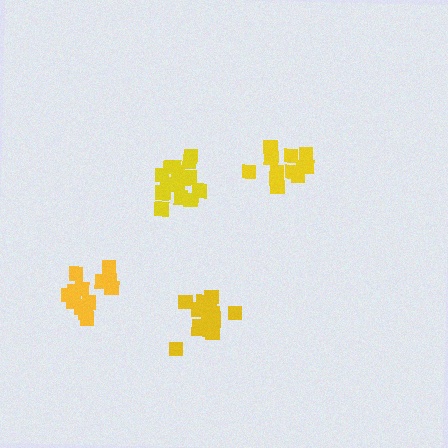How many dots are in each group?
Group 1: 17 dots, Group 2: 15 dots, Group 3: 13 dots, Group 4: 16 dots (61 total).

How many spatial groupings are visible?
There are 4 spatial groupings.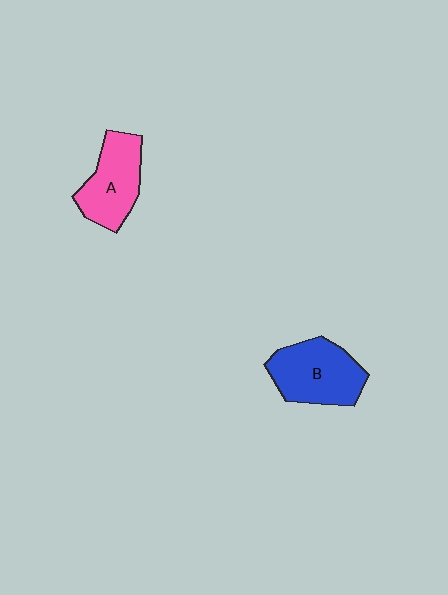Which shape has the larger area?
Shape B (blue).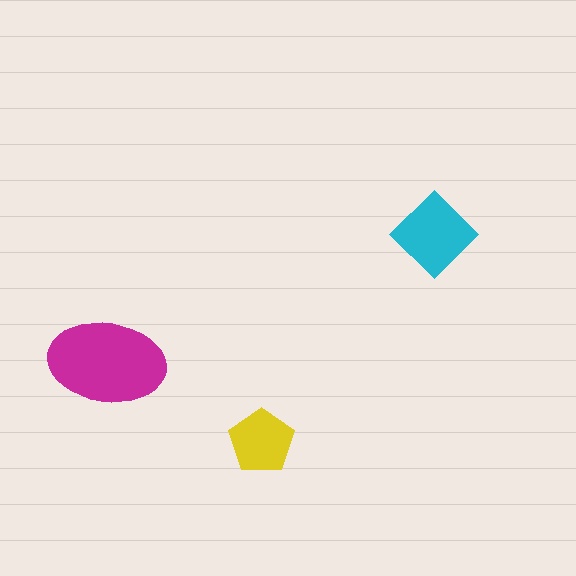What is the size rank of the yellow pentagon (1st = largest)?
3rd.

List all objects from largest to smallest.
The magenta ellipse, the cyan diamond, the yellow pentagon.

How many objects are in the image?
There are 3 objects in the image.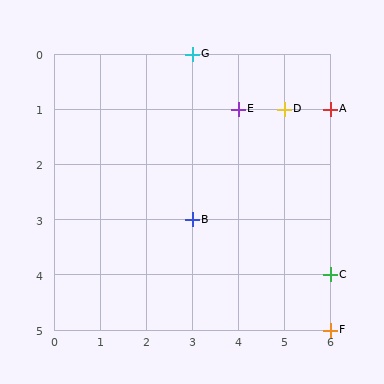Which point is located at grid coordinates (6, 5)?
Point F is at (6, 5).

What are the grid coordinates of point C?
Point C is at grid coordinates (6, 4).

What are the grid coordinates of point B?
Point B is at grid coordinates (3, 3).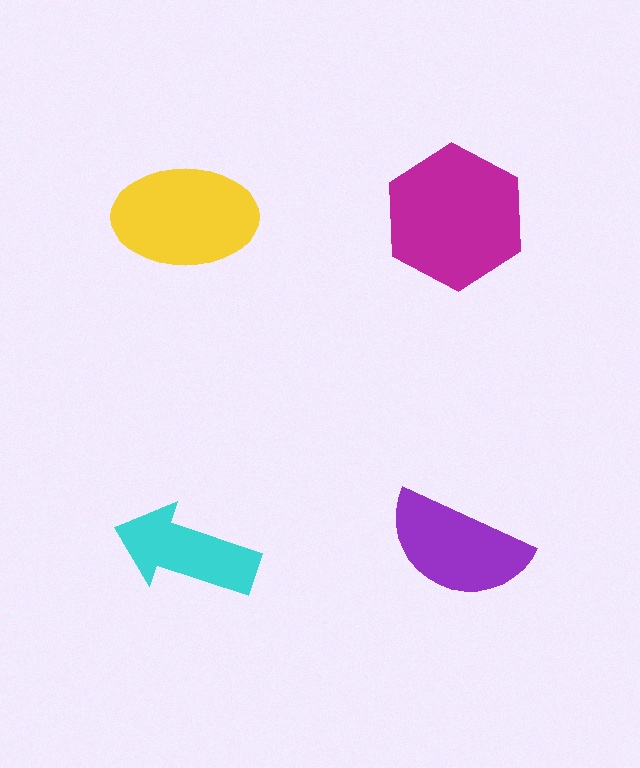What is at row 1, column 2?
A magenta hexagon.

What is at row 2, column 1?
A cyan arrow.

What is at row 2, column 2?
A purple semicircle.